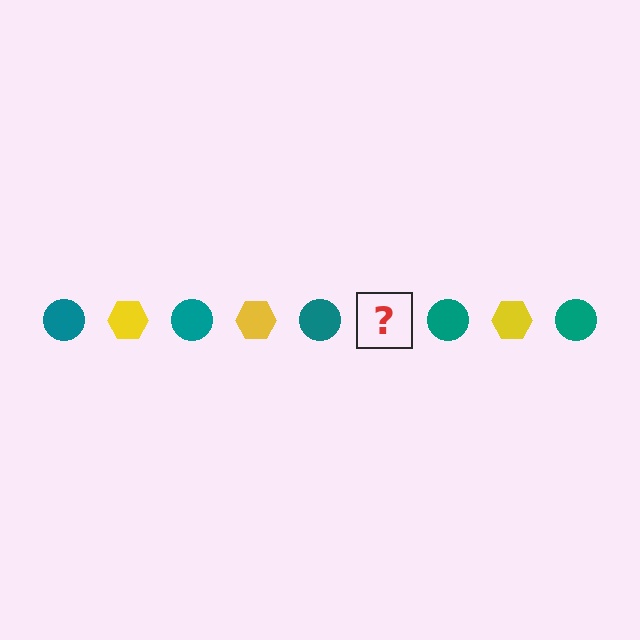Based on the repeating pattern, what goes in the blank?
The blank should be a yellow hexagon.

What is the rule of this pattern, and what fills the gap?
The rule is that the pattern alternates between teal circle and yellow hexagon. The gap should be filled with a yellow hexagon.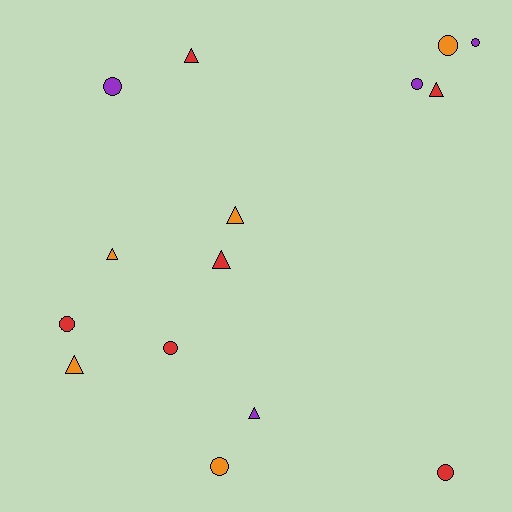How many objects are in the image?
There are 15 objects.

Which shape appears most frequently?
Circle, with 8 objects.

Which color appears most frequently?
Red, with 6 objects.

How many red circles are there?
There are 3 red circles.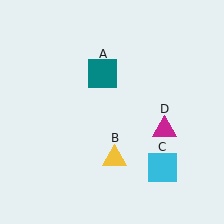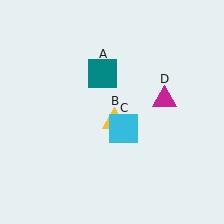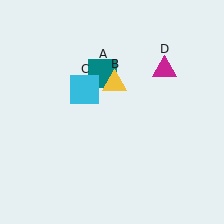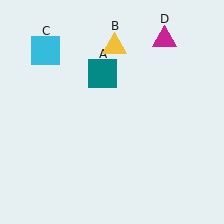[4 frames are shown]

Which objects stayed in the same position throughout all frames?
Teal square (object A) remained stationary.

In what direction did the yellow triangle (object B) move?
The yellow triangle (object B) moved up.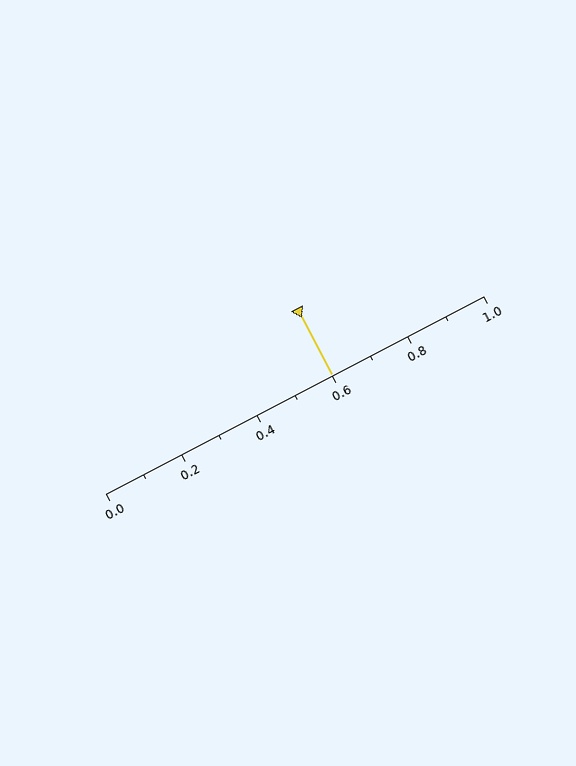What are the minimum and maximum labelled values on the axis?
The axis runs from 0.0 to 1.0.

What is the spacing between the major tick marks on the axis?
The major ticks are spaced 0.2 apart.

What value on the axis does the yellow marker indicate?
The marker indicates approximately 0.6.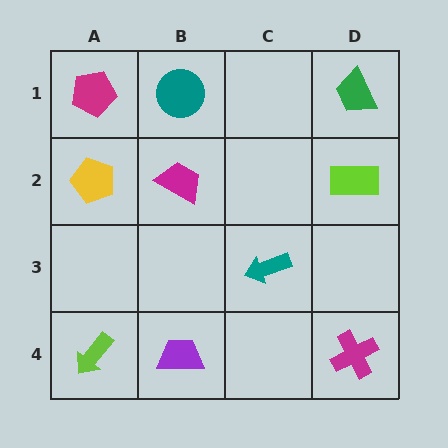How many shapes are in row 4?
3 shapes.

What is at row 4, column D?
A magenta cross.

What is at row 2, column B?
A magenta trapezoid.